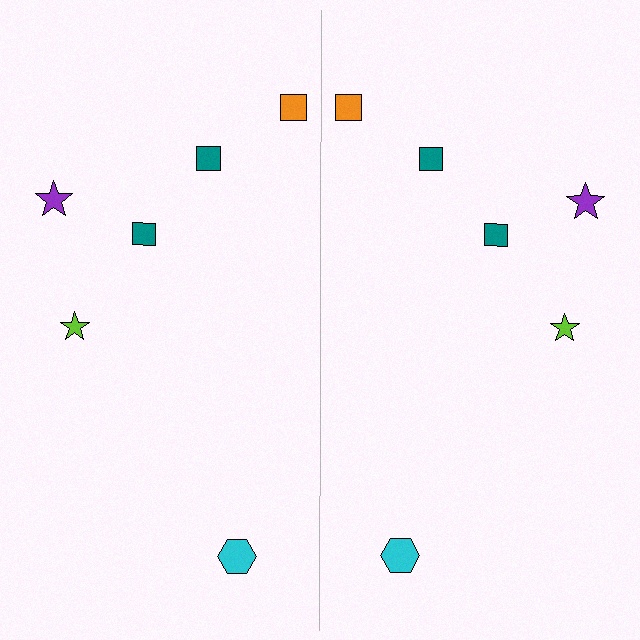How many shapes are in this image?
There are 12 shapes in this image.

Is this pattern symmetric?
Yes, this pattern has bilateral (reflection) symmetry.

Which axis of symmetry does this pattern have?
The pattern has a vertical axis of symmetry running through the center of the image.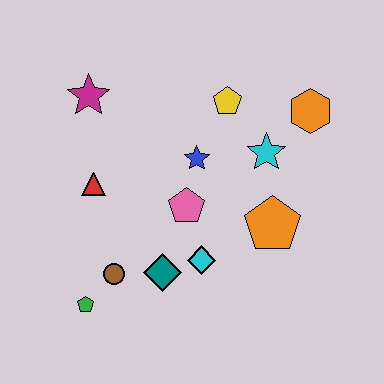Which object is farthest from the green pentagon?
The orange hexagon is farthest from the green pentagon.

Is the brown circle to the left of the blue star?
Yes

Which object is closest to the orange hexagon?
The cyan star is closest to the orange hexagon.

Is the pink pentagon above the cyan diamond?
Yes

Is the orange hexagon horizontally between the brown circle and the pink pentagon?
No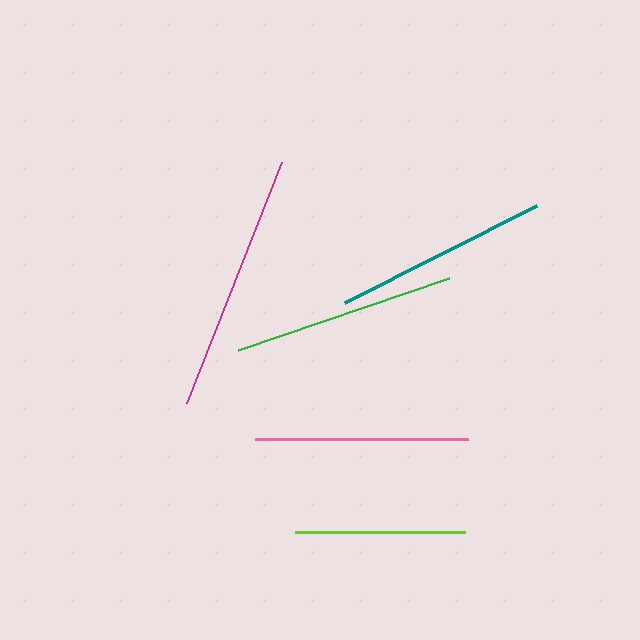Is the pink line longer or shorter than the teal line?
The teal line is longer than the pink line.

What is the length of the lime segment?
The lime segment is approximately 170 pixels long.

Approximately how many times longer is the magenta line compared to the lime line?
The magenta line is approximately 1.5 times the length of the lime line.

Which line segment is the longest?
The magenta line is the longest at approximately 259 pixels.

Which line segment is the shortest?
The lime line is the shortest at approximately 170 pixels.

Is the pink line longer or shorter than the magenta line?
The magenta line is longer than the pink line.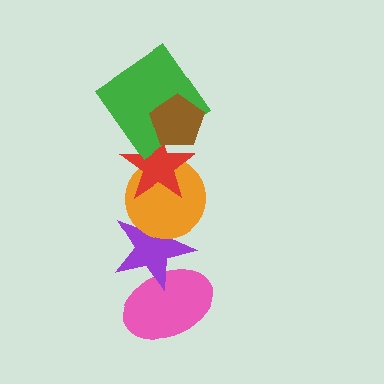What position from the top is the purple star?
The purple star is 5th from the top.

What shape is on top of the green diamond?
The brown pentagon is on top of the green diamond.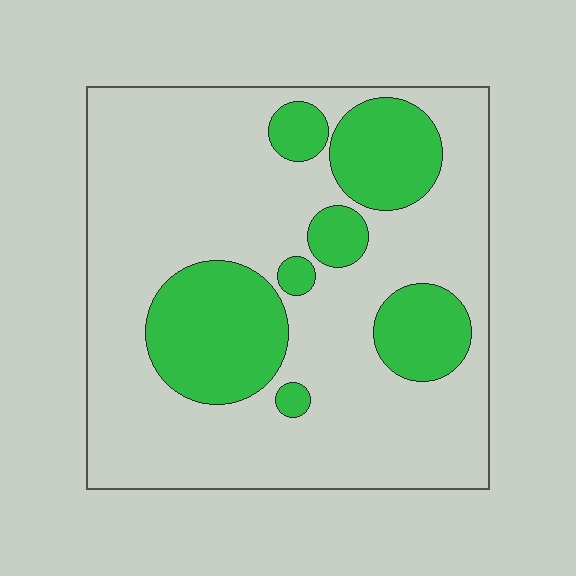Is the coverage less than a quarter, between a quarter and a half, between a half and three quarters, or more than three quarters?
Between a quarter and a half.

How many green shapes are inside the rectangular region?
7.